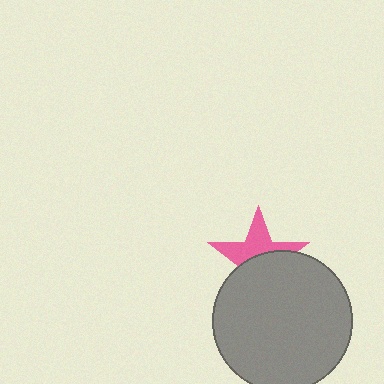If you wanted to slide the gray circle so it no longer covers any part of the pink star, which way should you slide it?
Slide it down — that is the most direct way to separate the two shapes.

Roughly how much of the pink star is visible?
About half of it is visible (roughly 48%).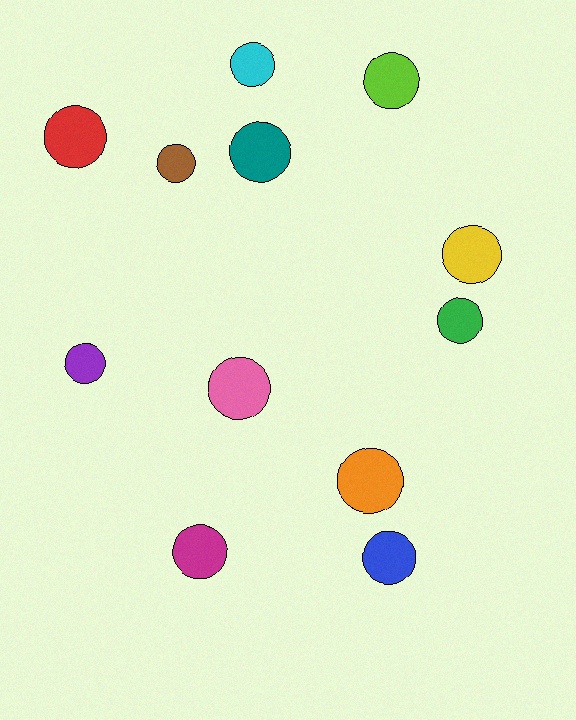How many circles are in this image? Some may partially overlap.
There are 12 circles.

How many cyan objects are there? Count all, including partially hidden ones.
There is 1 cyan object.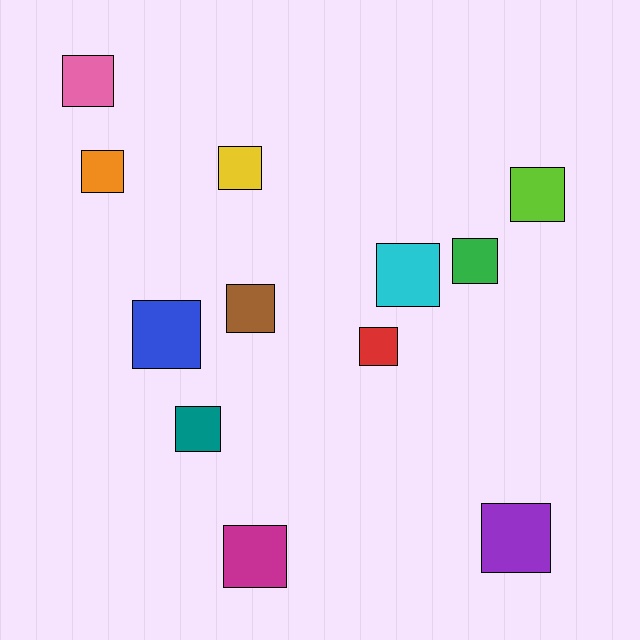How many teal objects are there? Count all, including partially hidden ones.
There is 1 teal object.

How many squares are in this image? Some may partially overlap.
There are 12 squares.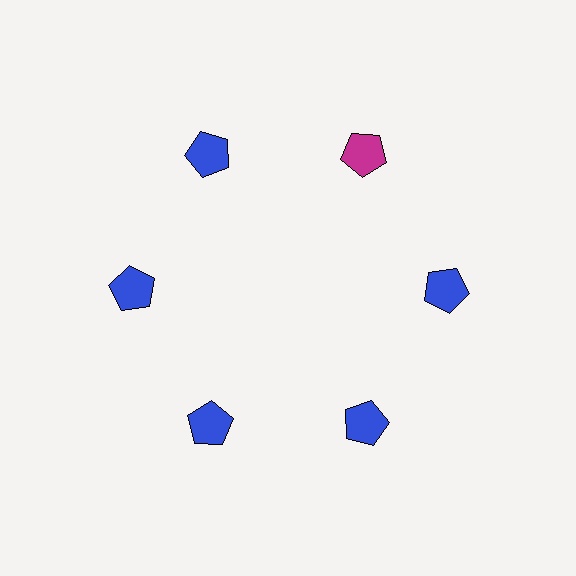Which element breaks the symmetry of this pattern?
The magenta pentagon at roughly the 1 o'clock position breaks the symmetry. All other shapes are blue pentagons.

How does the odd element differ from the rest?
It has a different color: magenta instead of blue.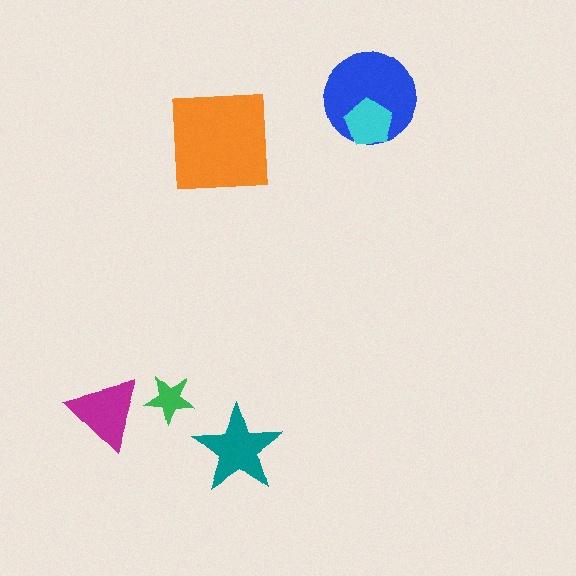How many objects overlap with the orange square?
0 objects overlap with the orange square.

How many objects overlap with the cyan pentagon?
1 object overlaps with the cyan pentagon.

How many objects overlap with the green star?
0 objects overlap with the green star.